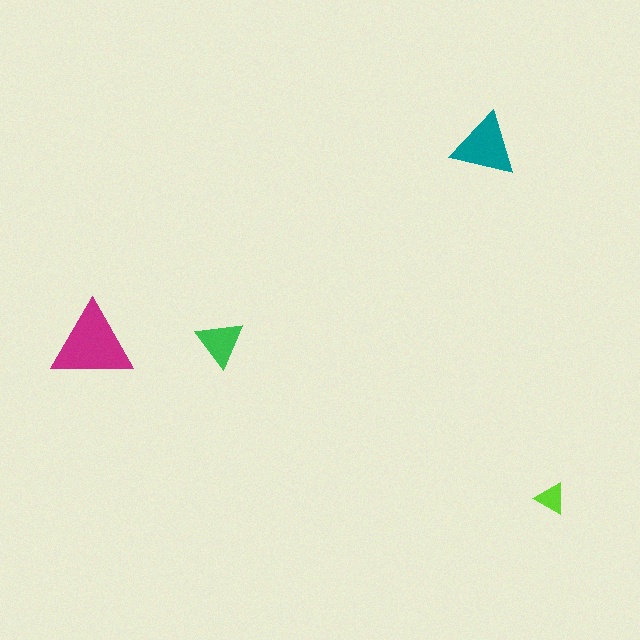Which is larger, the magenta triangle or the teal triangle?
The magenta one.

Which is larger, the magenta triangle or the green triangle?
The magenta one.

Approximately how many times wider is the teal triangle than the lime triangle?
About 2 times wider.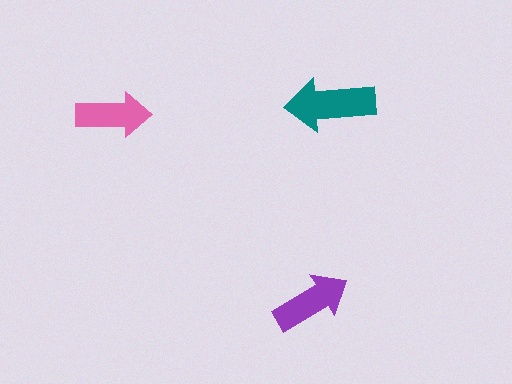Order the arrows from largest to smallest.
the teal one, the purple one, the pink one.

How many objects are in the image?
There are 3 objects in the image.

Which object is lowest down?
The purple arrow is bottommost.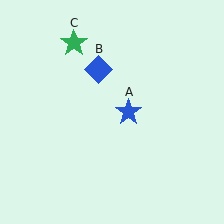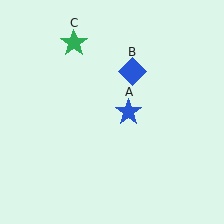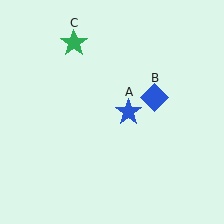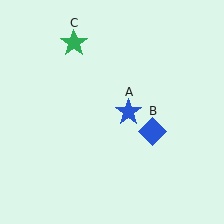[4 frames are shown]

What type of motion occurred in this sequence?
The blue diamond (object B) rotated clockwise around the center of the scene.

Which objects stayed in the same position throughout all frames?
Blue star (object A) and green star (object C) remained stationary.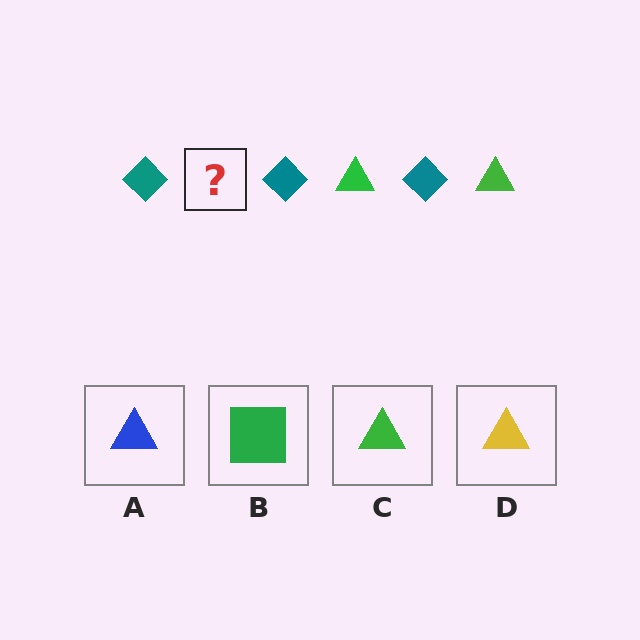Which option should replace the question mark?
Option C.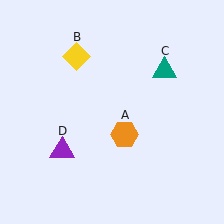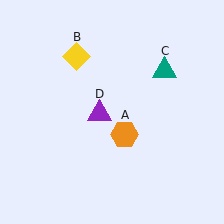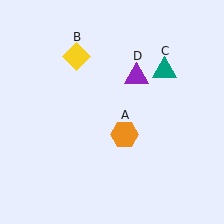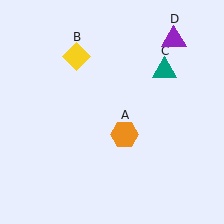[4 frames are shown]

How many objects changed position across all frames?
1 object changed position: purple triangle (object D).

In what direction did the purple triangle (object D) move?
The purple triangle (object D) moved up and to the right.